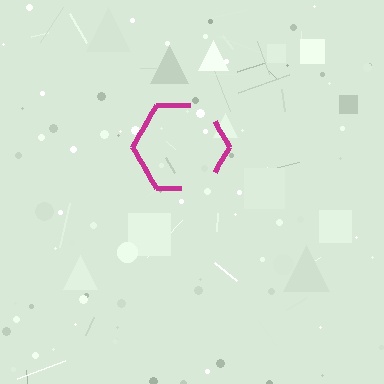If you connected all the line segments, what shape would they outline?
They would outline a hexagon.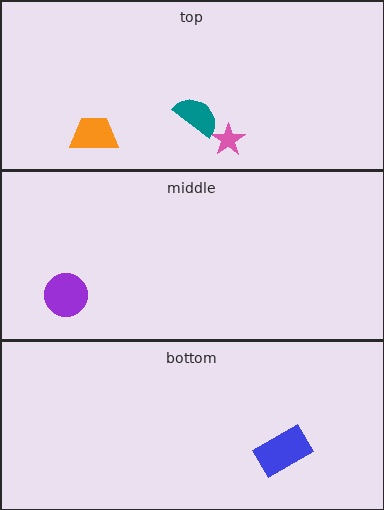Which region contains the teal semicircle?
The top region.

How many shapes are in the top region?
3.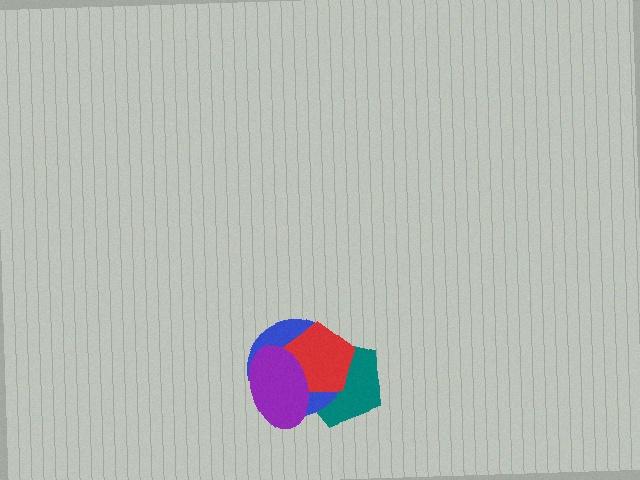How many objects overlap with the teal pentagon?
3 objects overlap with the teal pentagon.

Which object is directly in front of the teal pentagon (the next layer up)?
The blue circle is directly in front of the teal pentagon.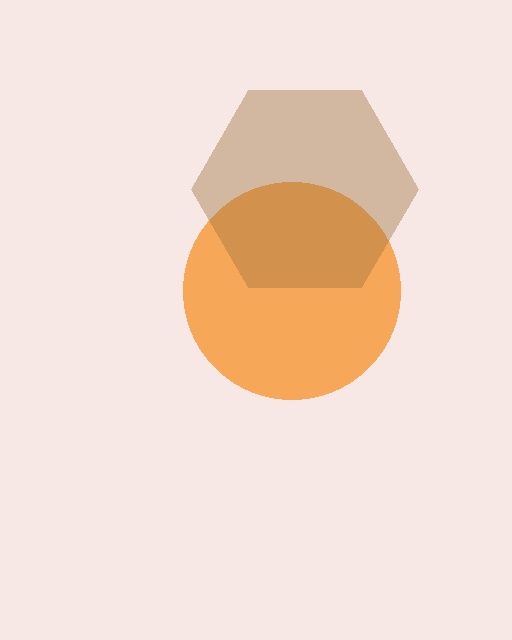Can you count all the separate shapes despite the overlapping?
Yes, there are 2 separate shapes.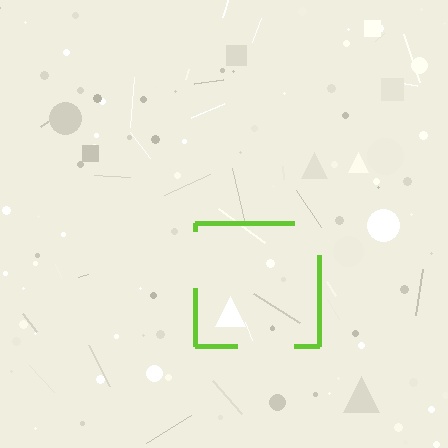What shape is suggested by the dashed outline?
The dashed outline suggests a square.